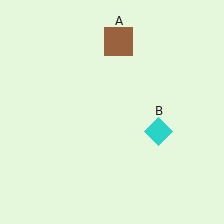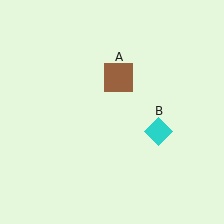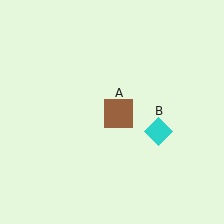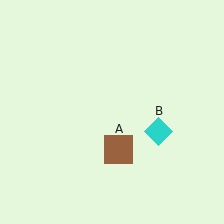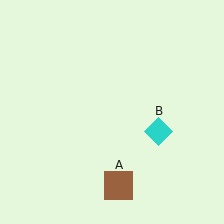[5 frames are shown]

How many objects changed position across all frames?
1 object changed position: brown square (object A).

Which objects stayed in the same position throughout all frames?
Cyan diamond (object B) remained stationary.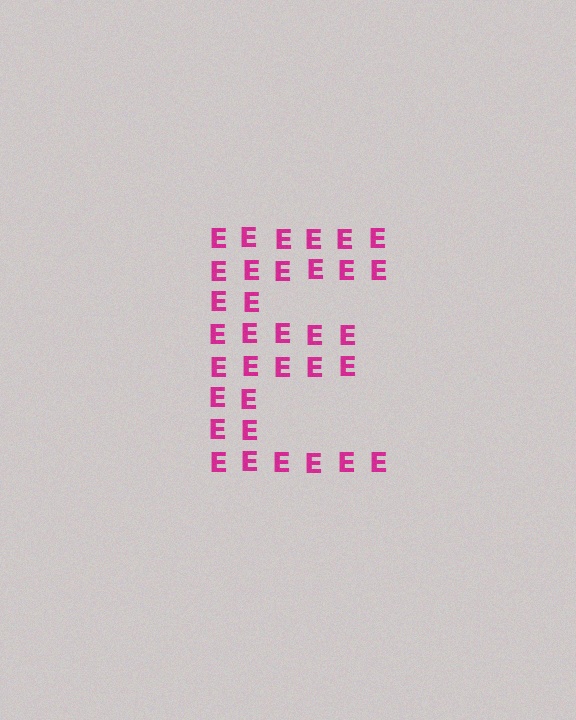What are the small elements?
The small elements are letter E's.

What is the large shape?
The large shape is the letter E.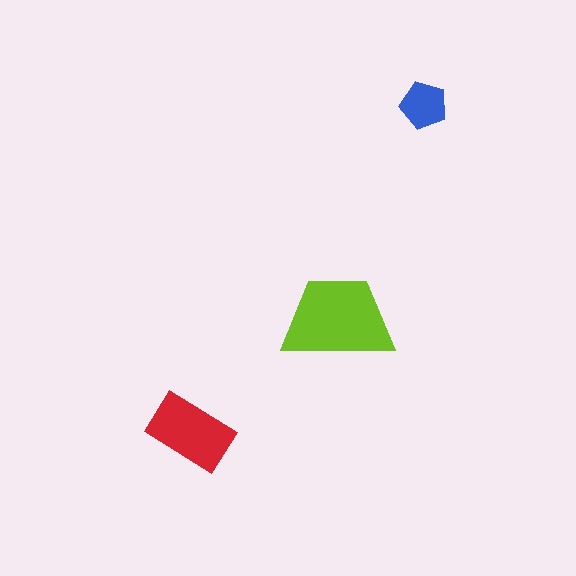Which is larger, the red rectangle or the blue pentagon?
The red rectangle.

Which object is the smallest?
The blue pentagon.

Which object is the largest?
The lime trapezoid.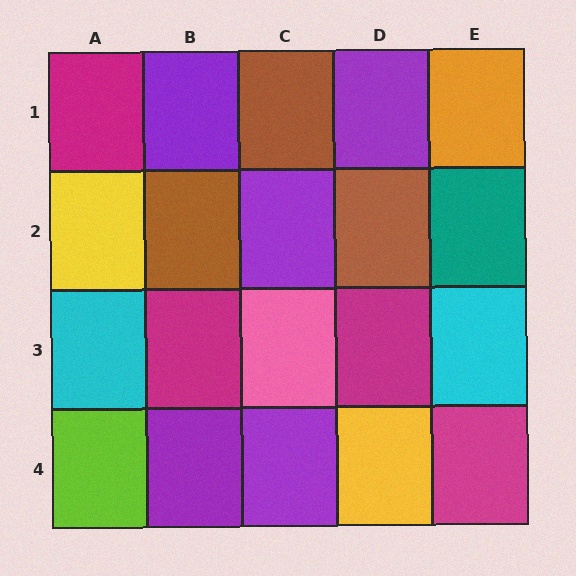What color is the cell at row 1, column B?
Purple.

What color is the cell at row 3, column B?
Magenta.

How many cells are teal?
1 cell is teal.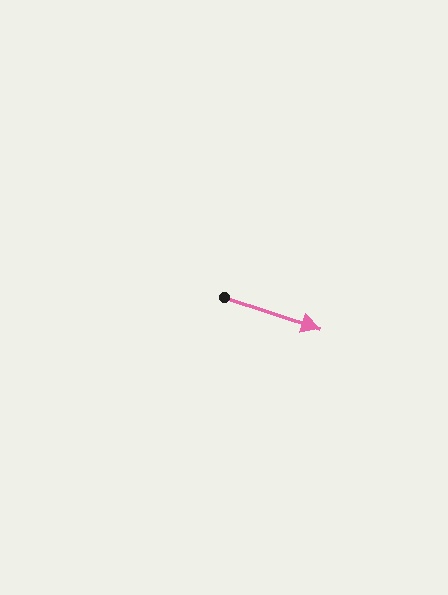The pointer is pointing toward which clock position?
Roughly 4 o'clock.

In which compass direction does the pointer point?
East.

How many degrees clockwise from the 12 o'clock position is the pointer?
Approximately 108 degrees.